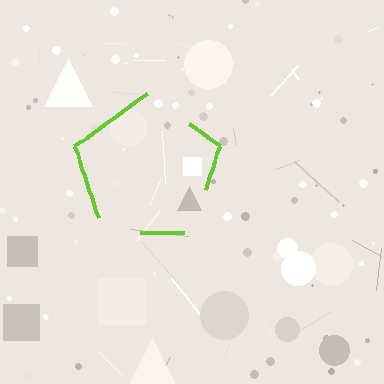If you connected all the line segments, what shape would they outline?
They would outline a pentagon.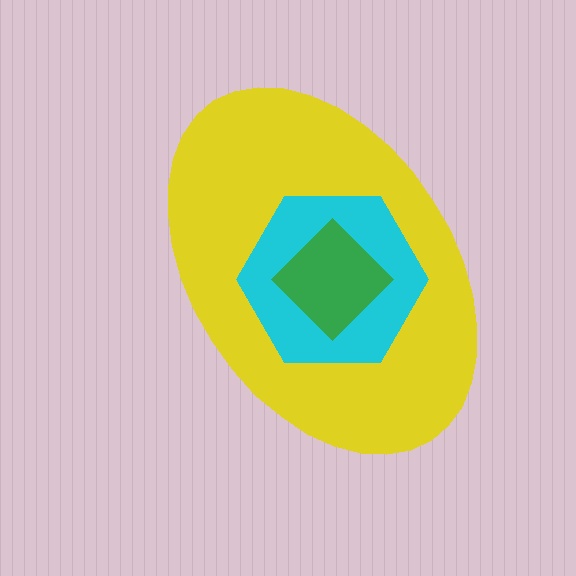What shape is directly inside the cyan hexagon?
The green diamond.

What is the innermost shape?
The green diamond.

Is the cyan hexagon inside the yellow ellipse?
Yes.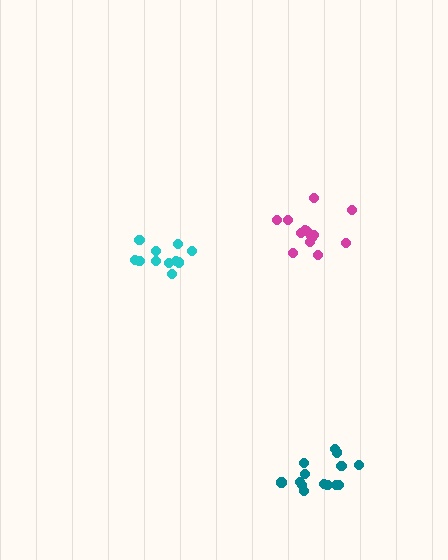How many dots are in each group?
Group 1: 14 dots, Group 2: 11 dots, Group 3: 14 dots (39 total).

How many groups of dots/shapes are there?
There are 3 groups.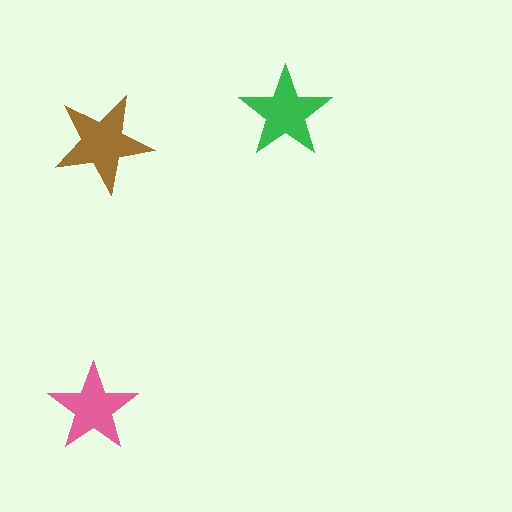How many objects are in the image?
There are 3 objects in the image.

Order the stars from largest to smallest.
the brown one, the green one, the pink one.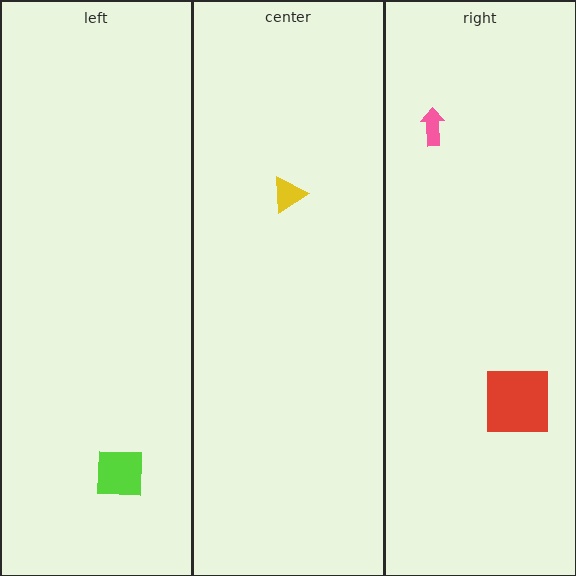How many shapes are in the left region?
1.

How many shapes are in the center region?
1.